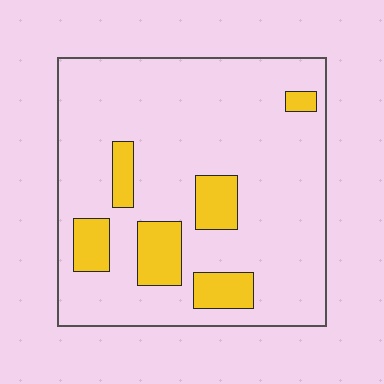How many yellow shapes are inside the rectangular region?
6.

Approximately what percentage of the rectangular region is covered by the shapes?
Approximately 15%.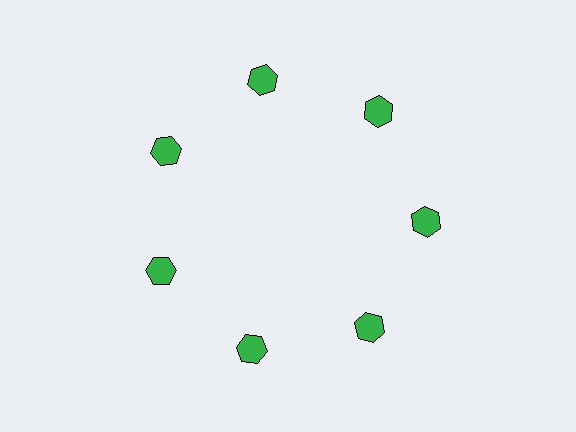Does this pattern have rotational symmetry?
Yes, this pattern has 7-fold rotational symmetry. It looks the same after rotating 51 degrees around the center.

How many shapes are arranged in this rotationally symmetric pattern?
There are 7 shapes, arranged in 7 groups of 1.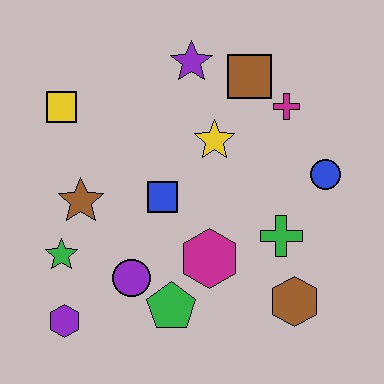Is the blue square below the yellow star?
Yes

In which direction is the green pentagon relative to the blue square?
The green pentagon is below the blue square.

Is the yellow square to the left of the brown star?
Yes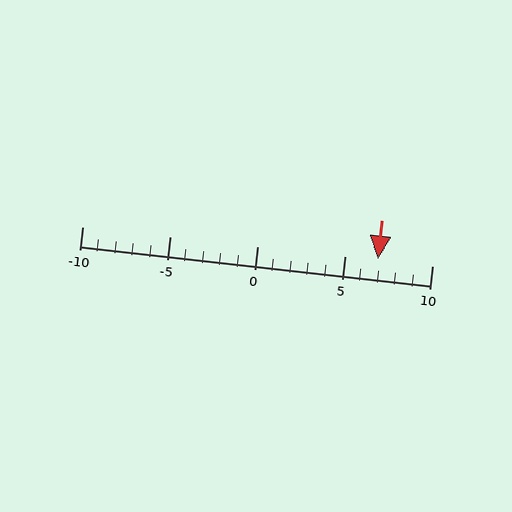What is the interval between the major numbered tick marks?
The major tick marks are spaced 5 units apart.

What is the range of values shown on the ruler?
The ruler shows values from -10 to 10.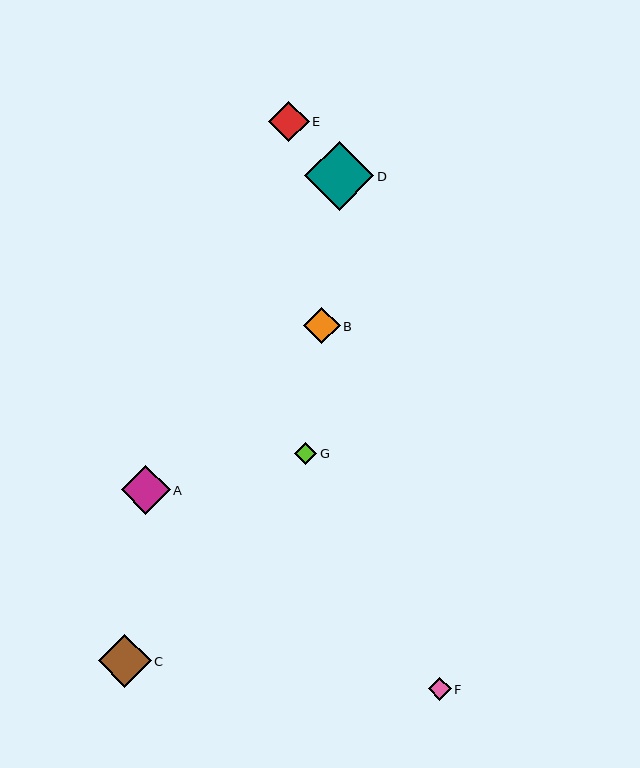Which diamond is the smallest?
Diamond G is the smallest with a size of approximately 22 pixels.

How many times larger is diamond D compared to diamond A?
Diamond D is approximately 1.4 times the size of diamond A.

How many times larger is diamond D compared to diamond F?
Diamond D is approximately 3.0 times the size of diamond F.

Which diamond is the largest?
Diamond D is the largest with a size of approximately 69 pixels.